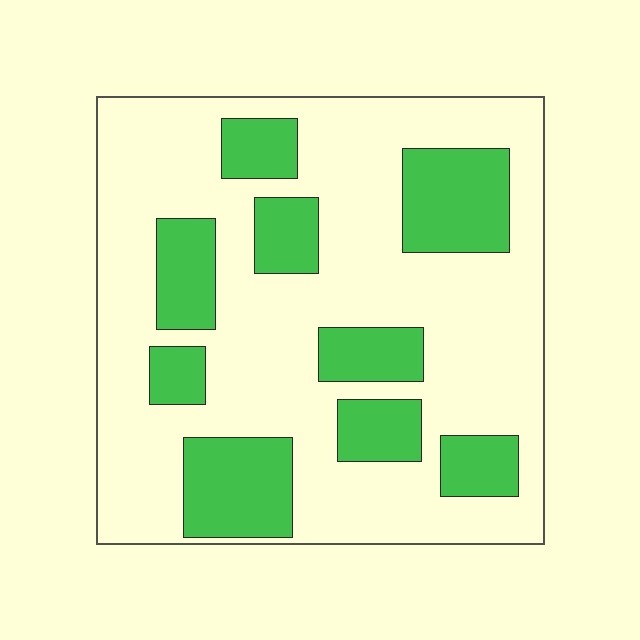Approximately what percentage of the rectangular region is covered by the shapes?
Approximately 30%.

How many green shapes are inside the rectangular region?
9.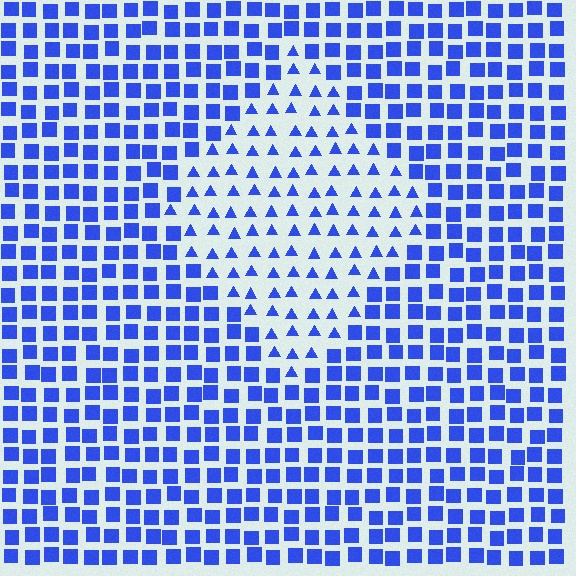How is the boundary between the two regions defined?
The boundary is defined by a change in element shape: triangles inside vs. squares outside. All elements share the same color and spacing.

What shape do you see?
I see a diamond.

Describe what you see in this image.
The image is filled with small blue elements arranged in a uniform grid. A diamond-shaped region contains triangles, while the surrounding area contains squares. The boundary is defined purely by the change in element shape.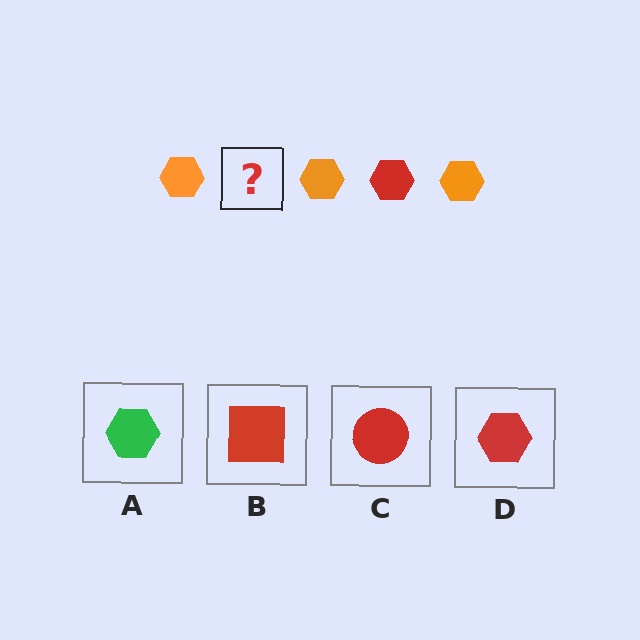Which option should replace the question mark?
Option D.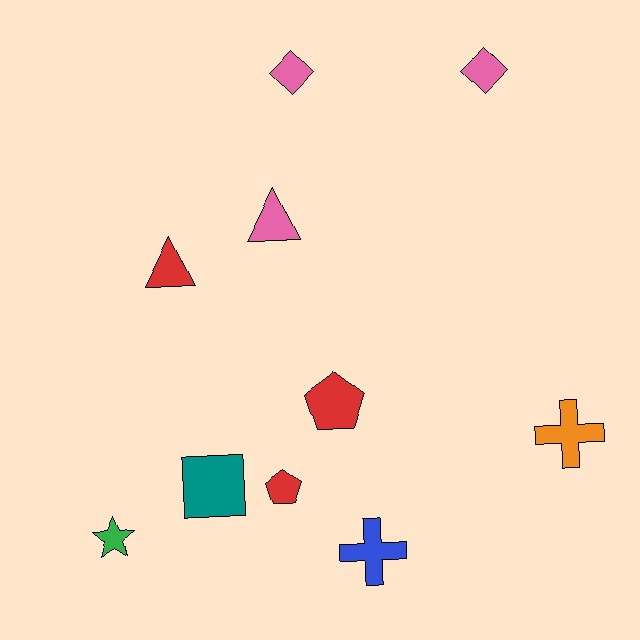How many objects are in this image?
There are 10 objects.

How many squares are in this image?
There is 1 square.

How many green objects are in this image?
There is 1 green object.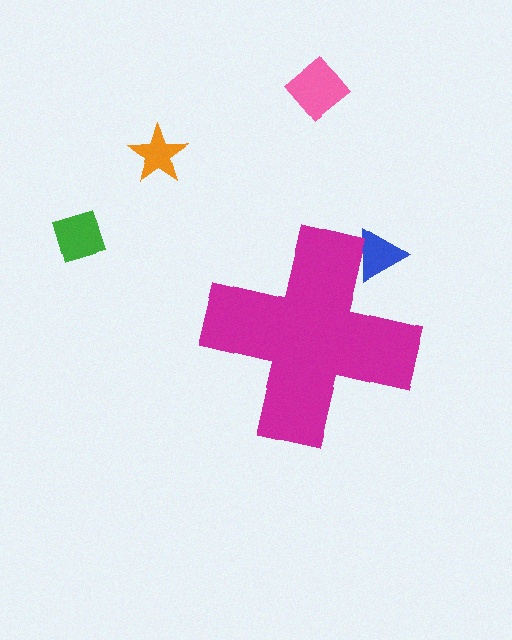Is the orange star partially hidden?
No, the orange star is fully visible.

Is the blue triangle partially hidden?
Yes, the blue triangle is partially hidden behind the magenta cross.